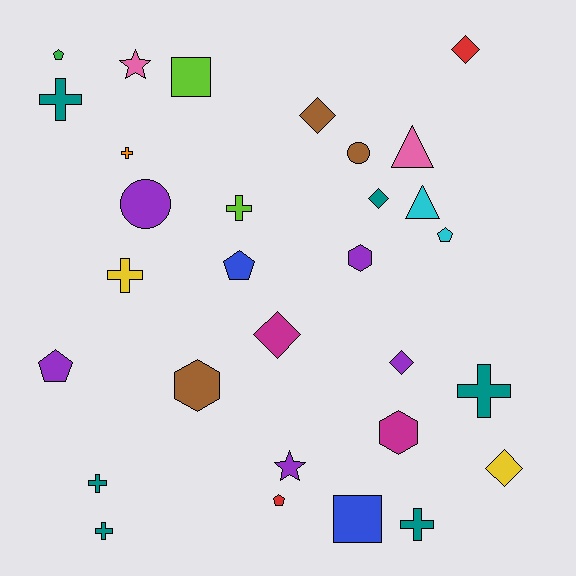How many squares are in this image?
There are 2 squares.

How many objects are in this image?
There are 30 objects.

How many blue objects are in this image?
There are 2 blue objects.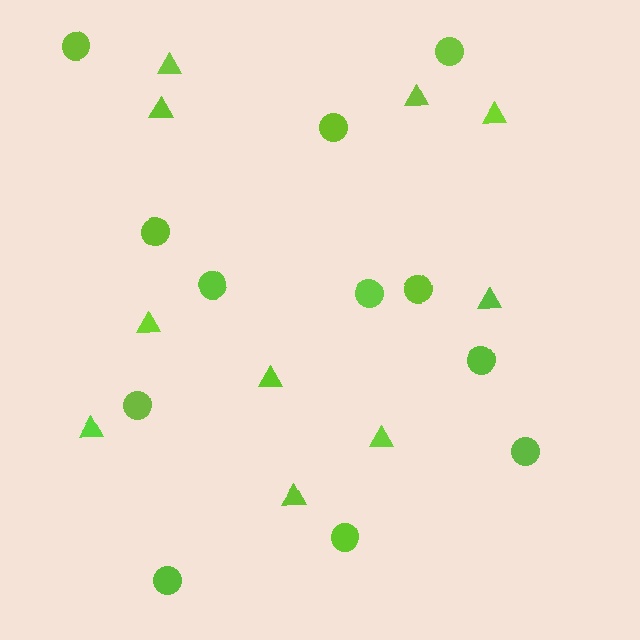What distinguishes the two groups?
There are 2 groups: one group of circles (12) and one group of triangles (10).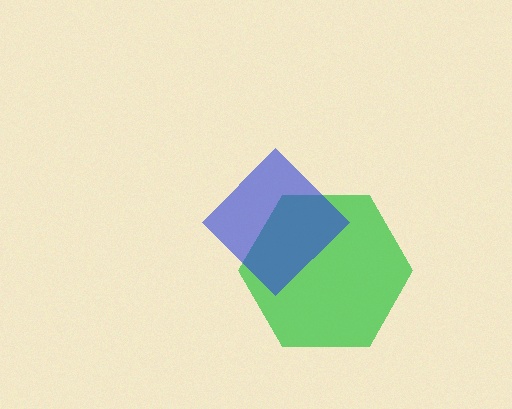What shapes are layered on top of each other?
The layered shapes are: a green hexagon, a blue diamond.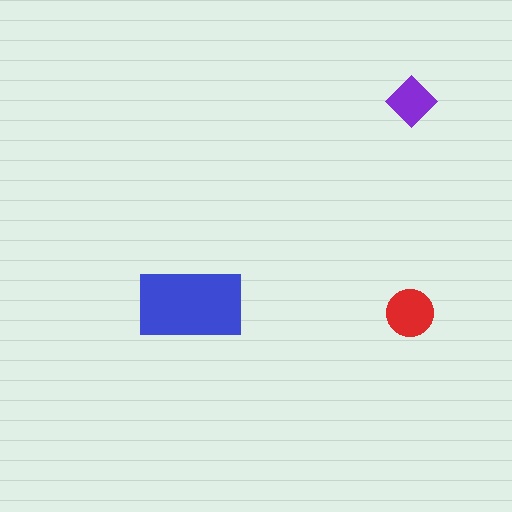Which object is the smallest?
The purple diamond.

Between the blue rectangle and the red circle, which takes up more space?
The blue rectangle.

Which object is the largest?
The blue rectangle.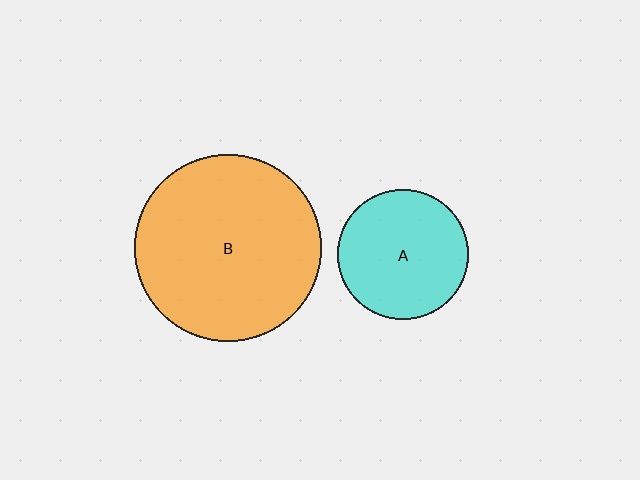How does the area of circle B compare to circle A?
Approximately 2.0 times.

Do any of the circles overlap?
No, none of the circles overlap.